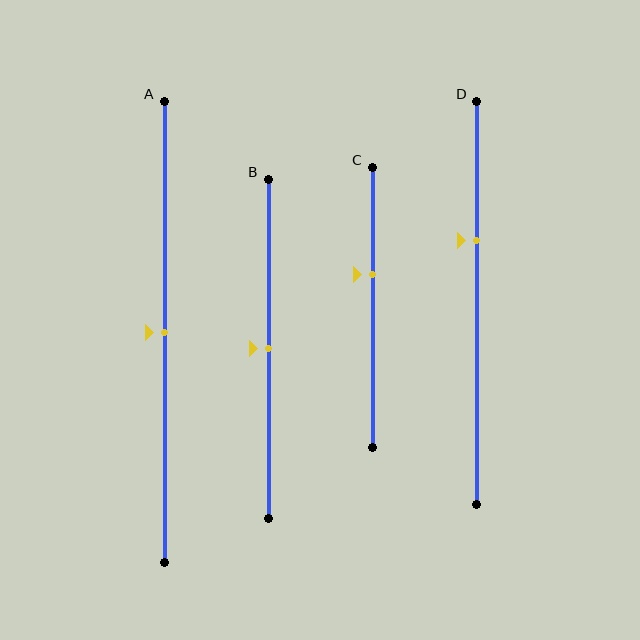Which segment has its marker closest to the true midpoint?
Segment A has its marker closest to the true midpoint.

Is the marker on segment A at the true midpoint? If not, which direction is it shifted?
Yes, the marker on segment A is at the true midpoint.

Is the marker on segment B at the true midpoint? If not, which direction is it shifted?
Yes, the marker on segment B is at the true midpoint.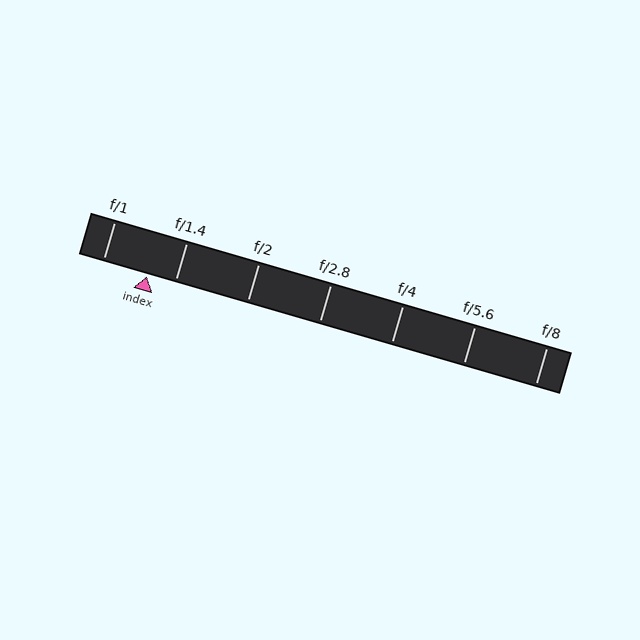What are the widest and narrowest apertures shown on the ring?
The widest aperture shown is f/1 and the narrowest is f/8.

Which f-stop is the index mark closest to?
The index mark is closest to f/1.4.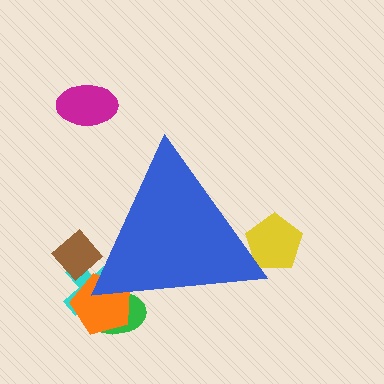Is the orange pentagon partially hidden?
Yes, the orange pentagon is partially hidden behind the blue triangle.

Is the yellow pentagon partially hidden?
Yes, the yellow pentagon is partially hidden behind the blue triangle.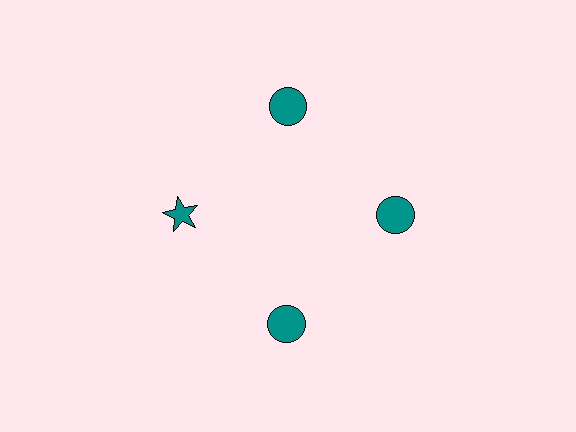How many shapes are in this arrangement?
There are 4 shapes arranged in a ring pattern.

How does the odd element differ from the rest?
It has a different shape: star instead of circle.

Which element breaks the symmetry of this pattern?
The teal star at roughly the 9 o'clock position breaks the symmetry. All other shapes are teal circles.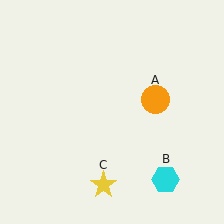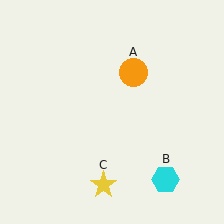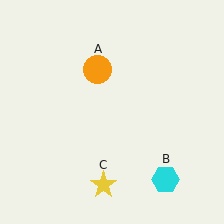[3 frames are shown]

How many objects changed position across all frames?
1 object changed position: orange circle (object A).